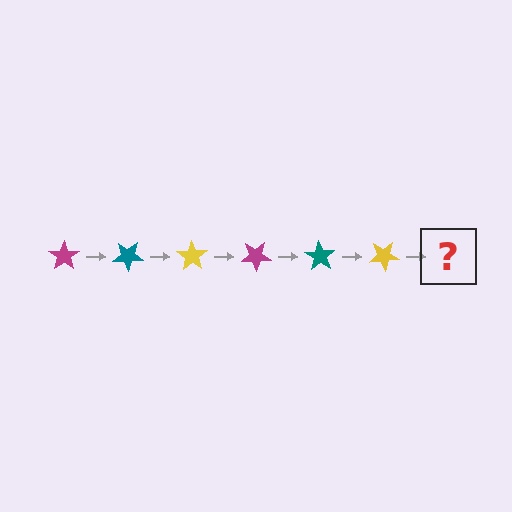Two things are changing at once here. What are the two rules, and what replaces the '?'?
The two rules are that it rotates 35 degrees each step and the color cycles through magenta, teal, and yellow. The '?' should be a magenta star, rotated 210 degrees from the start.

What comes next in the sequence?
The next element should be a magenta star, rotated 210 degrees from the start.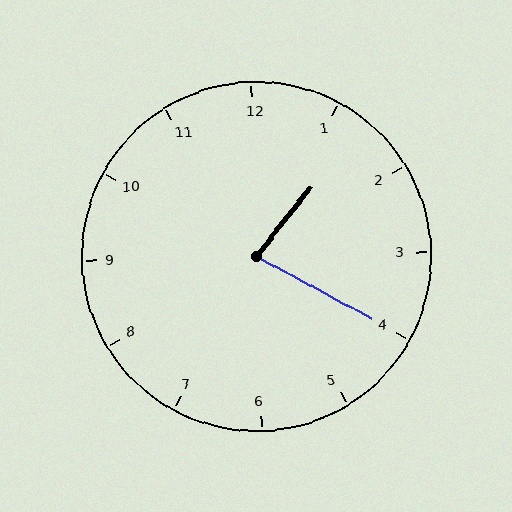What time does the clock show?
1:20.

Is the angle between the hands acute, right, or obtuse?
It is acute.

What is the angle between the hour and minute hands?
Approximately 80 degrees.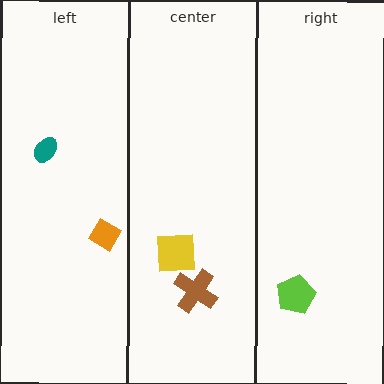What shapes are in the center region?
The yellow square, the brown cross.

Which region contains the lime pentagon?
The right region.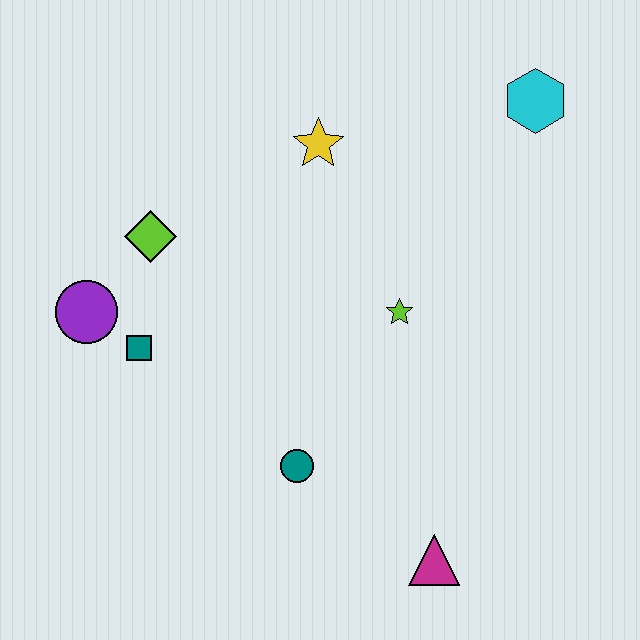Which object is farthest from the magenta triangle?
The cyan hexagon is farthest from the magenta triangle.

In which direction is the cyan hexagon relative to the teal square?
The cyan hexagon is to the right of the teal square.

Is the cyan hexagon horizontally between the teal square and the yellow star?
No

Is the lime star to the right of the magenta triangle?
No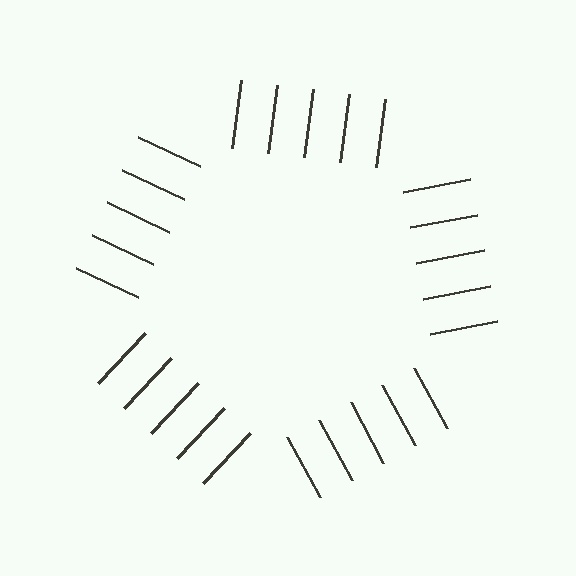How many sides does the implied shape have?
5 sides — the line-ends trace a pentagon.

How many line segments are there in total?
25 — 5 along each of the 5 edges.